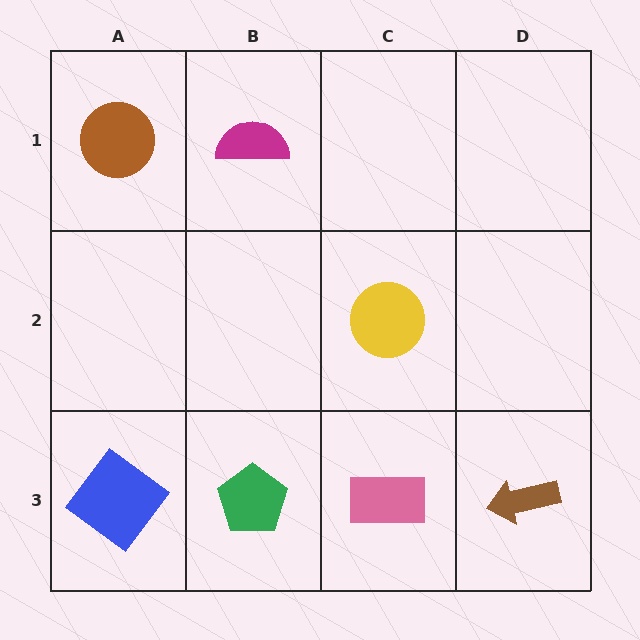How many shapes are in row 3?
4 shapes.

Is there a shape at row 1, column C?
No, that cell is empty.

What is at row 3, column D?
A brown arrow.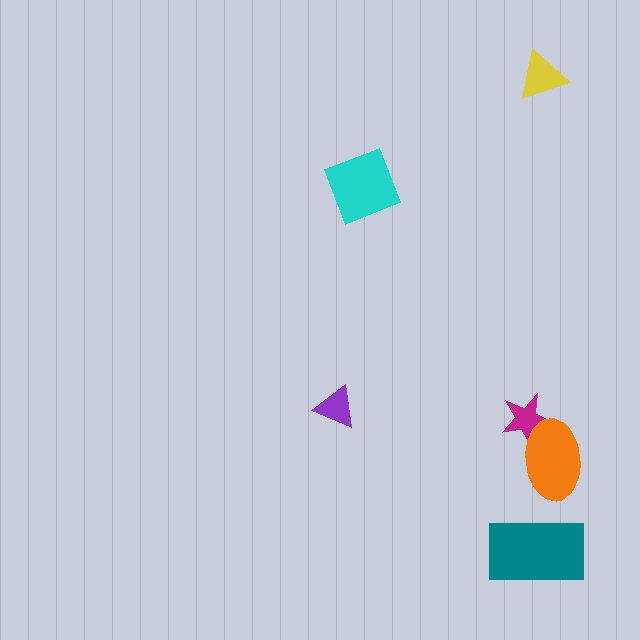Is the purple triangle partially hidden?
No, no other shape covers it.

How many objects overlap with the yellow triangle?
0 objects overlap with the yellow triangle.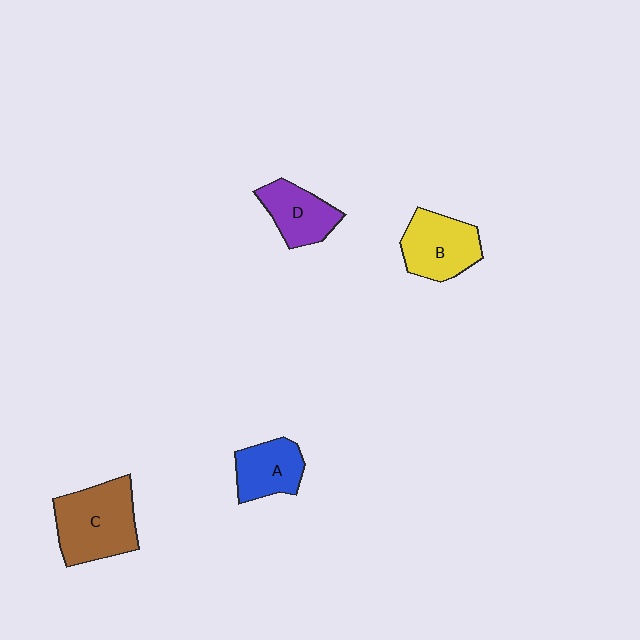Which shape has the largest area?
Shape C (brown).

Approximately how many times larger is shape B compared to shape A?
Approximately 1.3 times.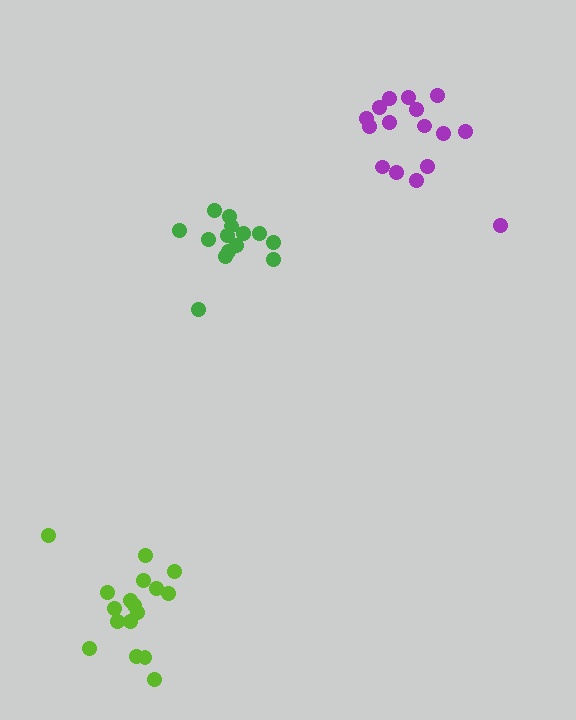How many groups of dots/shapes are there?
There are 3 groups.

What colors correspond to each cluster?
The clusters are colored: green, lime, purple.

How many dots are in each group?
Group 1: 14 dots, Group 2: 17 dots, Group 3: 16 dots (47 total).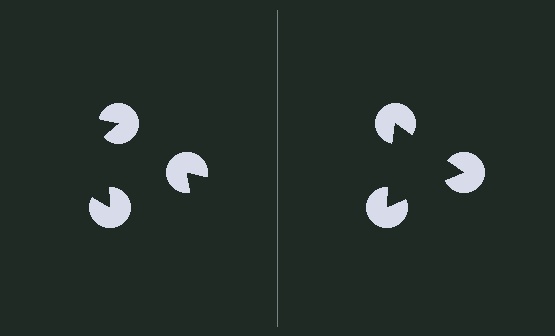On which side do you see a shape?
An illusory triangle appears on the right side. On the left side the wedge cuts are rotated, so no coherent shape forms.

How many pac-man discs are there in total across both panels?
6 — 3 on each side.